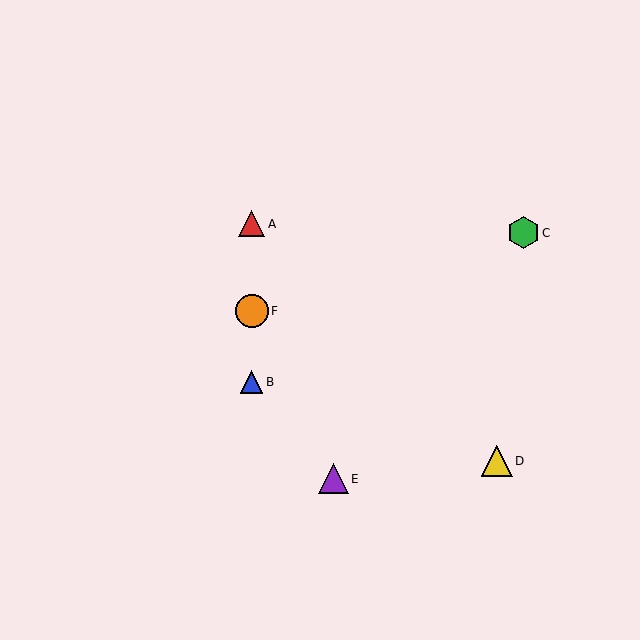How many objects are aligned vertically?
3 objects (A, B, F) are aligned vertically.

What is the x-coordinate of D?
Object D is at x≈497.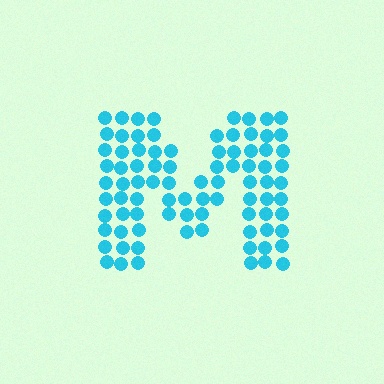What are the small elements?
The small elements are circles.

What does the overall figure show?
The overall figure shows the letter M.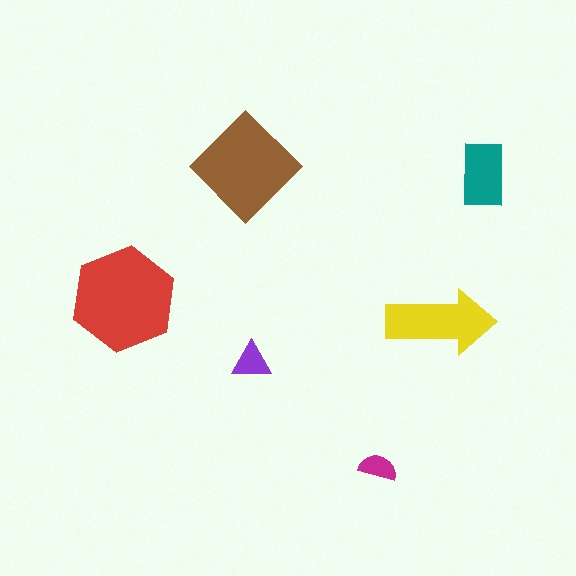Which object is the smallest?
The magenta semicircle.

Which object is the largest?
The red hexagon.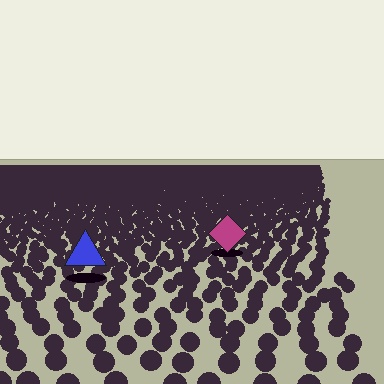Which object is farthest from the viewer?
The magenta diamond is farthest from the viewer. It appears smaller and the ground texture around it is denser.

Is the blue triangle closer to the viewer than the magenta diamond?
Yes. The blue triangle is closer — you can tell from the texture gradient: the ground texture is coarser near it.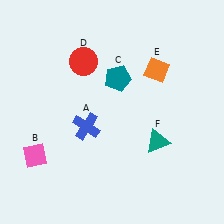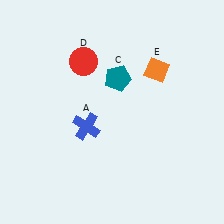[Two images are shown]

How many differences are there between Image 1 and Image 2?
There are 2 differences between the two images.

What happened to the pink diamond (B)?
The pink diamond (B) was removed in Image 2. It was in the bottom-left area of Image 1.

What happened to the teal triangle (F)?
The teal triangle (F) was removed in Image 2. It was in the bottom-right area of Image 1.